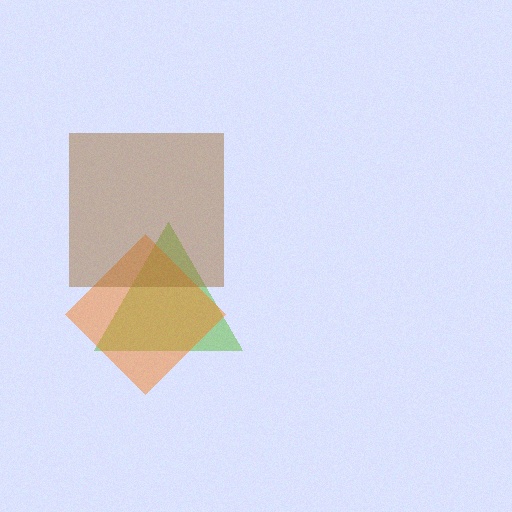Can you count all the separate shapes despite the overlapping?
Yes, there are 3 separate shapes.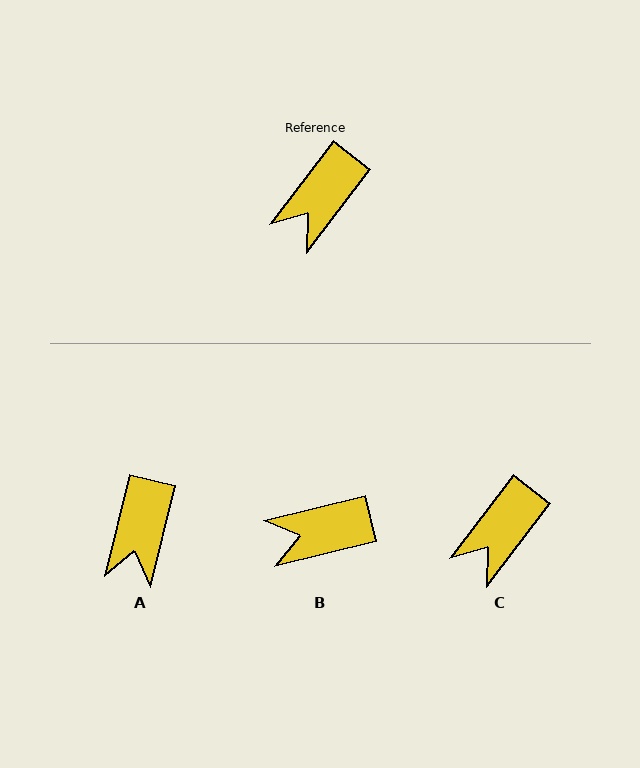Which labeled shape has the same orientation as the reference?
C.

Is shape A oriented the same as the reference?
No, it is off by about 24 degrees.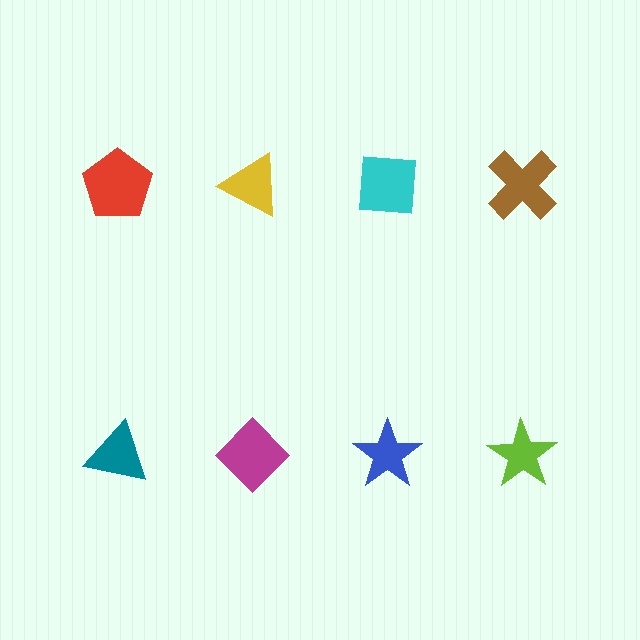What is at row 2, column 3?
A blue star.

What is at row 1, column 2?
A yellow triangle.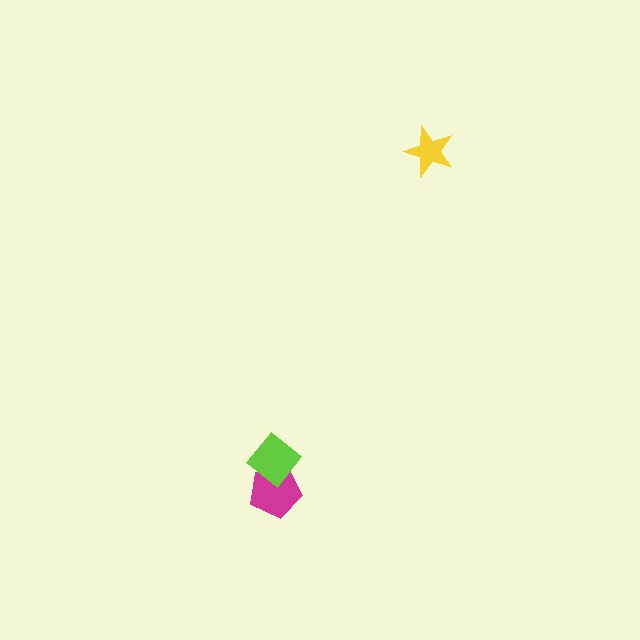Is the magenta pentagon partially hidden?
Yes, it is partially covered by another shape.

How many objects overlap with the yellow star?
0 objects overlap with the yellow star.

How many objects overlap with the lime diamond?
1 object overlaps with the lime diamond.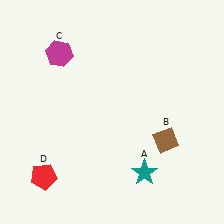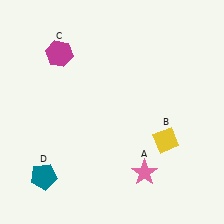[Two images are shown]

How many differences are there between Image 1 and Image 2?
There are 3 differences between the two images.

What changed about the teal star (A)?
In Image 1, A is teal. In Image 2, it changed to pink.